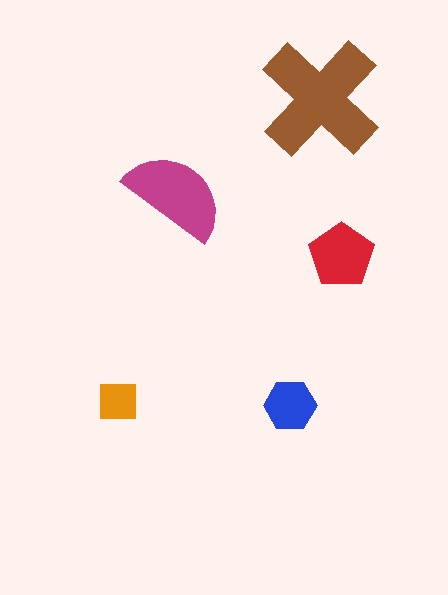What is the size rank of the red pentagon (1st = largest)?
3rd.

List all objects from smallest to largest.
The orange square, the blue hexagon, the red pentagon, the magenta semicircle, the brown cross.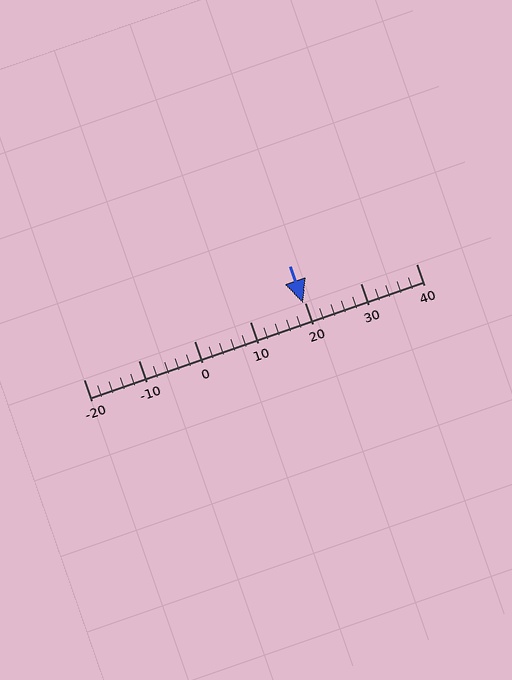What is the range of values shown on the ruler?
The ruler shows values from -20 to 40.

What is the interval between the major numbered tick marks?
The major tick marks are spaced 10 units apart.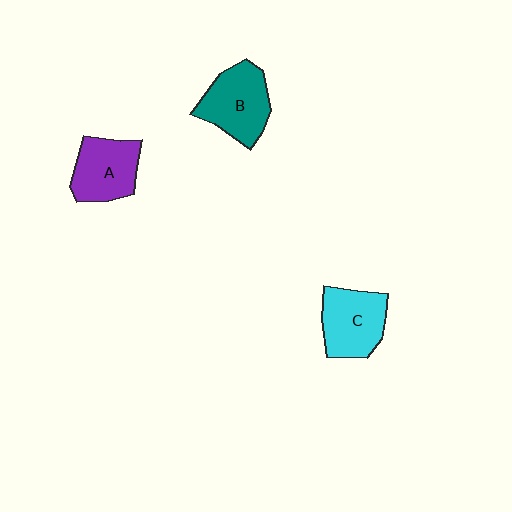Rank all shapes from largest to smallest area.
From largest to smallest: B (teal), C (cyan), A (purple).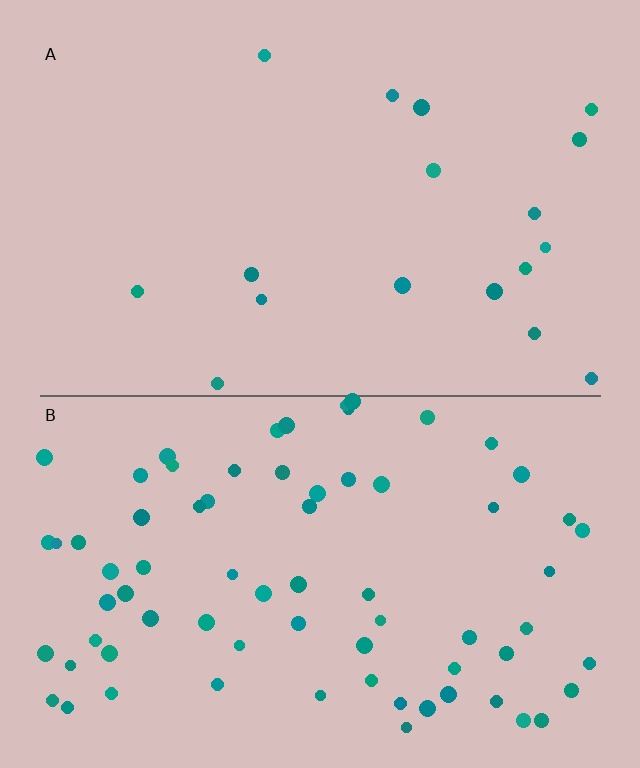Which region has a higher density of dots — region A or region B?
B (the bottom).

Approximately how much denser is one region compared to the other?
Approximately 4.1× — region B over region A.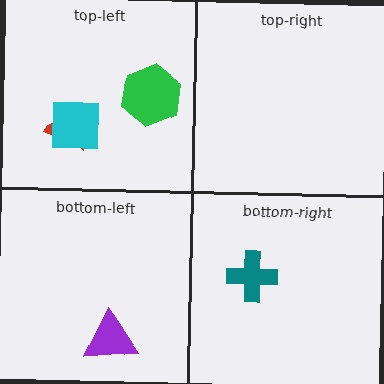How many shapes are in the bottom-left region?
1.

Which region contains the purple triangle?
The bottom-left region.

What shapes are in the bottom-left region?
The purple triangle.